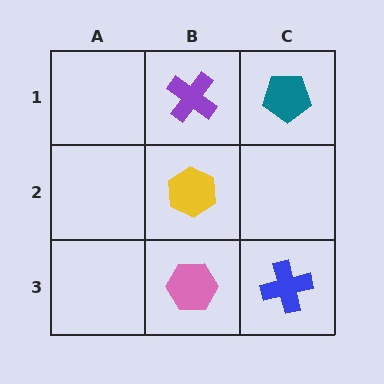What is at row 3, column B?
A pink hexagon.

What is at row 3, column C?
A blue cross.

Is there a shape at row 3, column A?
No, that cell is empty.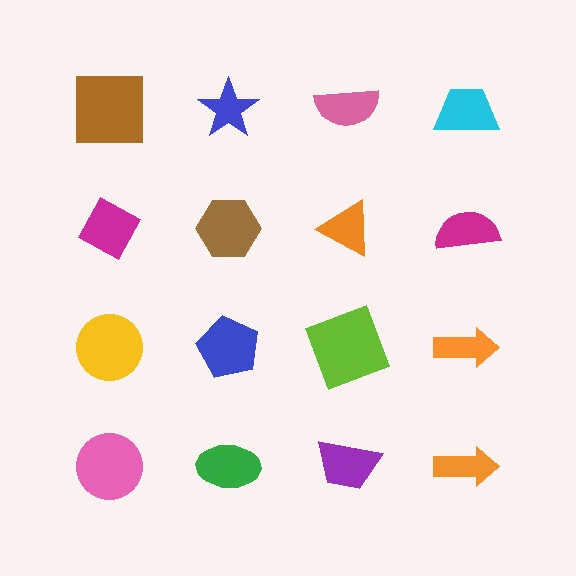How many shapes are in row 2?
4 shapes.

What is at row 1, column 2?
A blue star.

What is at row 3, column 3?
A lime square.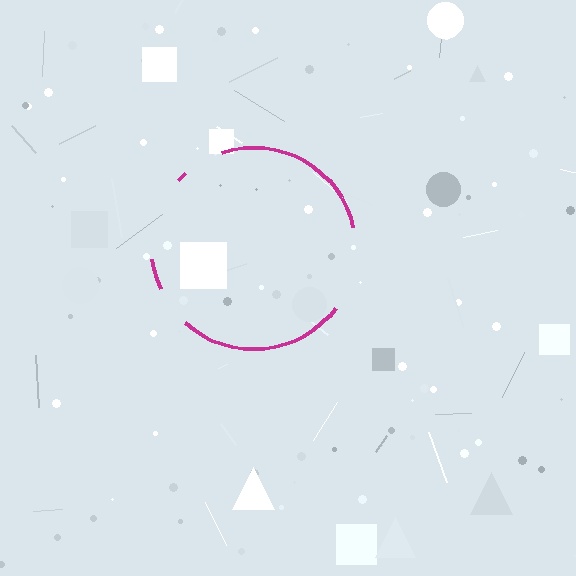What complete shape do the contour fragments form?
The contour fragments form a circle.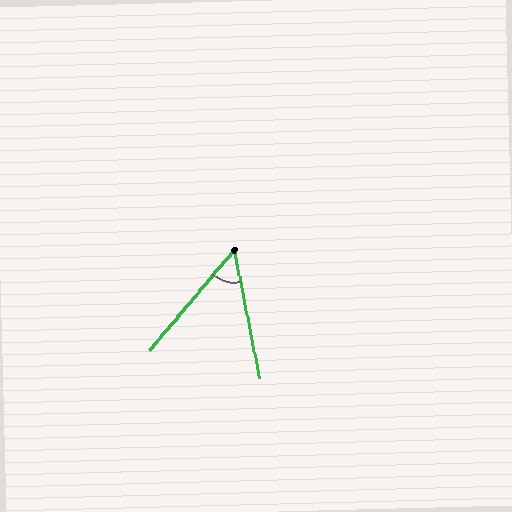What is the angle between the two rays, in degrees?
Approximately 51 degrees.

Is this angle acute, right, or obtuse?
It is acute.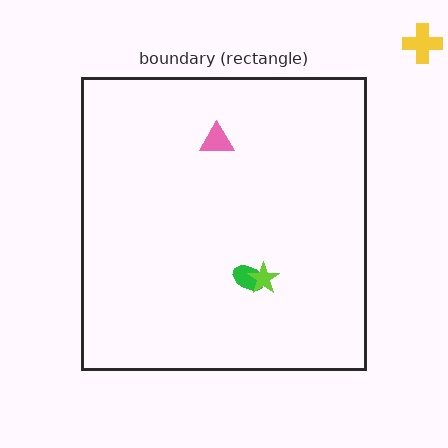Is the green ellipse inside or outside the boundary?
Inside.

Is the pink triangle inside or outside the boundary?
Inside.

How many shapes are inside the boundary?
3 inside, 1 outside.